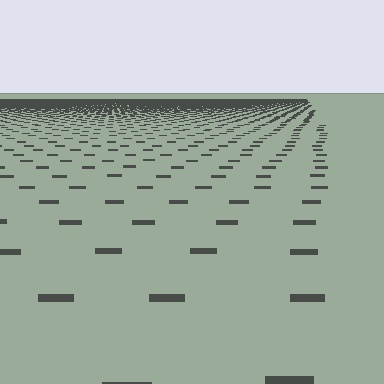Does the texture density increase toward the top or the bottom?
Density increases toward the top.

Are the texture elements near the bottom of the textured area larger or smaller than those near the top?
Larger. Near the bottom, elements are closer to the viewer and appear at a bigger on-screen size.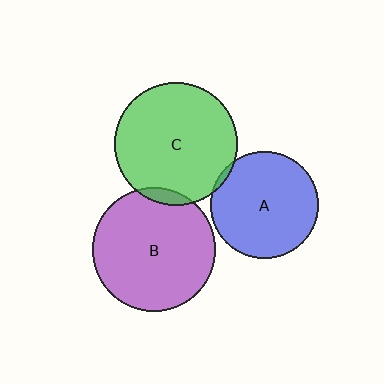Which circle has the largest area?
Circle B (purple).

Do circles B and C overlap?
Yes.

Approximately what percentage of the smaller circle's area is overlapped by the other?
Approximately 5%.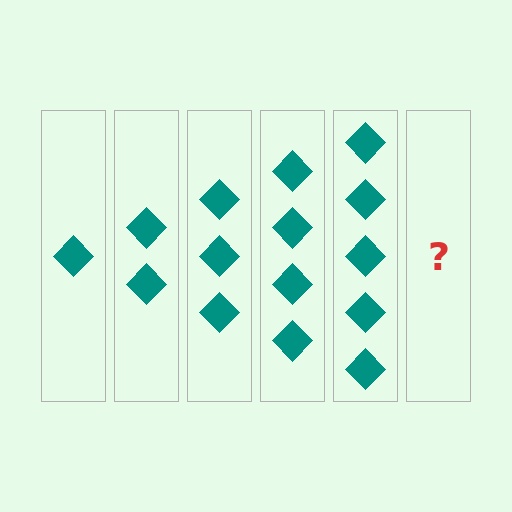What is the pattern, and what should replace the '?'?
The pattern is that each step adds one more diamond. The '?' should be 6 diamonds.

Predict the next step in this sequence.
The next step is 6 diamonds.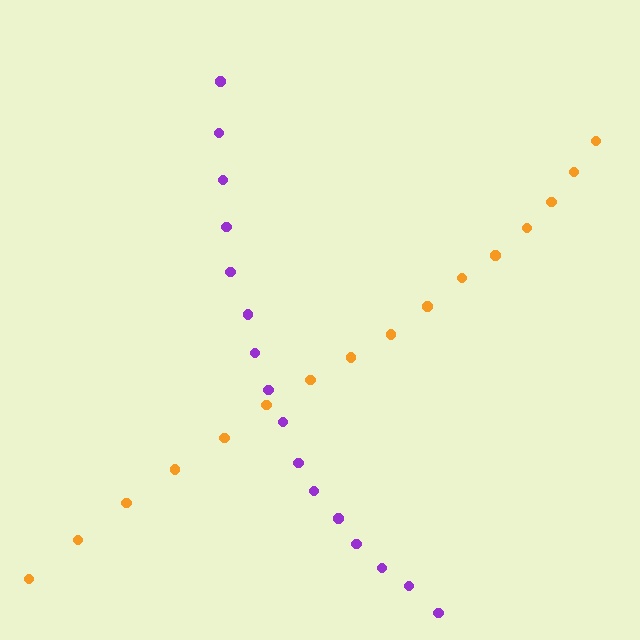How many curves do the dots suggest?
There are 2 distinct paths.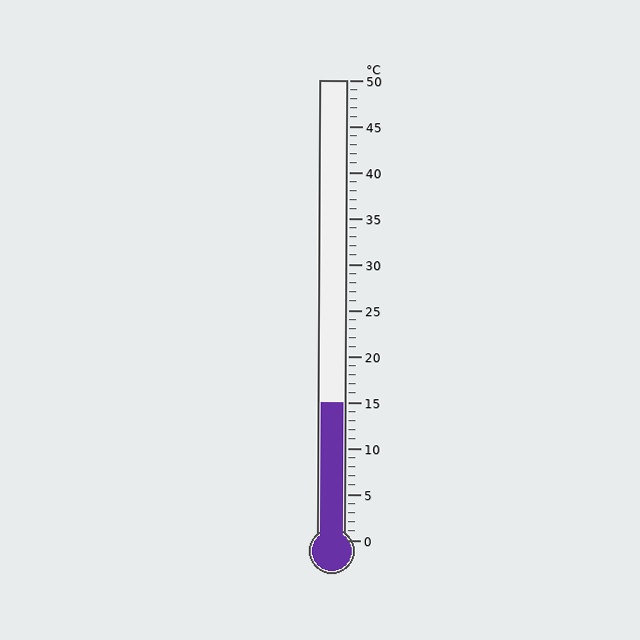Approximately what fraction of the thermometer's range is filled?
The thermometer is filled to approximately 30% of its range.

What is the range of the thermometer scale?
The thermometer scale ranges from 0°C to 50°C.